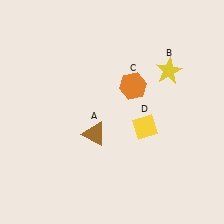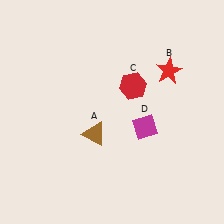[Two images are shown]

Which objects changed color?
B changed from yellow to red. C changed from orange to red. D changed from yellow to magenta.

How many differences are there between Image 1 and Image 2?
There are 3 differences between the two images.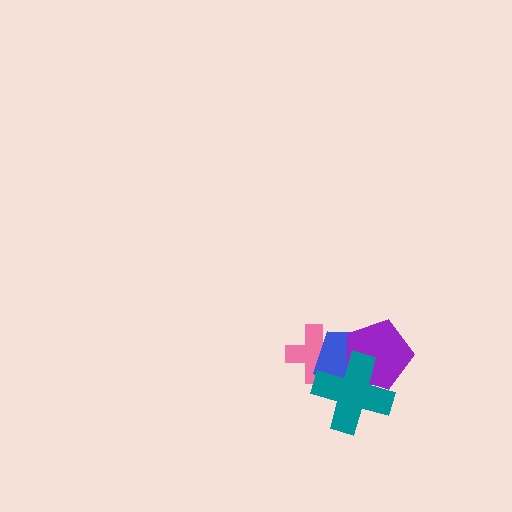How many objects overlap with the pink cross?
2 objects overlap with the pink cross.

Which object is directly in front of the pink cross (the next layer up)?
The blue pentagon is directly in front of the pink cross.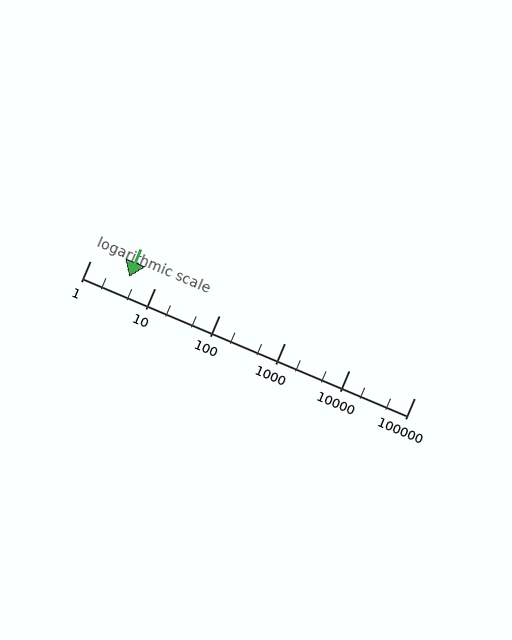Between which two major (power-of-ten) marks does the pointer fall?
The pointer is between 1 and 10.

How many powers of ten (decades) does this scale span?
The scale spans 5 decades, from 1 to 100000.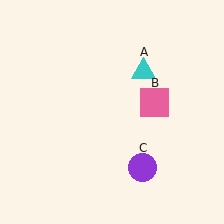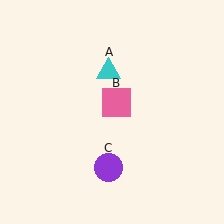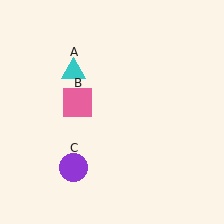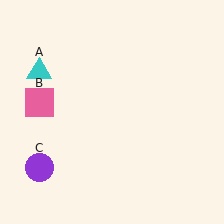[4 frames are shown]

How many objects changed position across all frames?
3 objects changed position: cyan triangle (object A), pink square (object B), purple circle (object C).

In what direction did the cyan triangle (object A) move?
The cyan triangle (object A) moved left.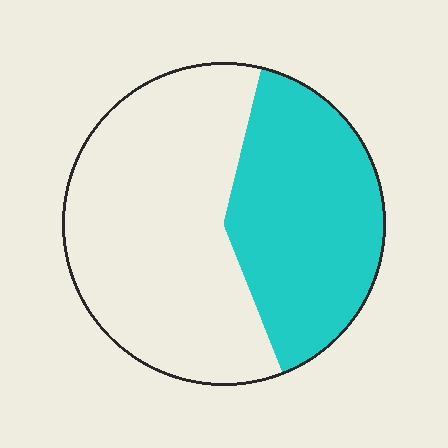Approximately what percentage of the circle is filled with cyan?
Approximately 40%.